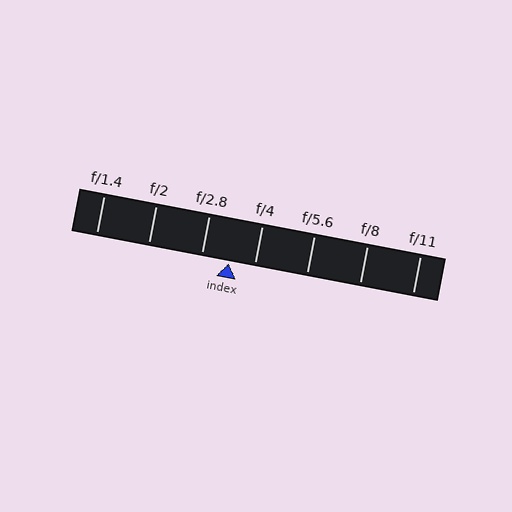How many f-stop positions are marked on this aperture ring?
There are 7 f-stop positions marked.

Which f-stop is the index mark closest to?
The index mark is closest to f/4.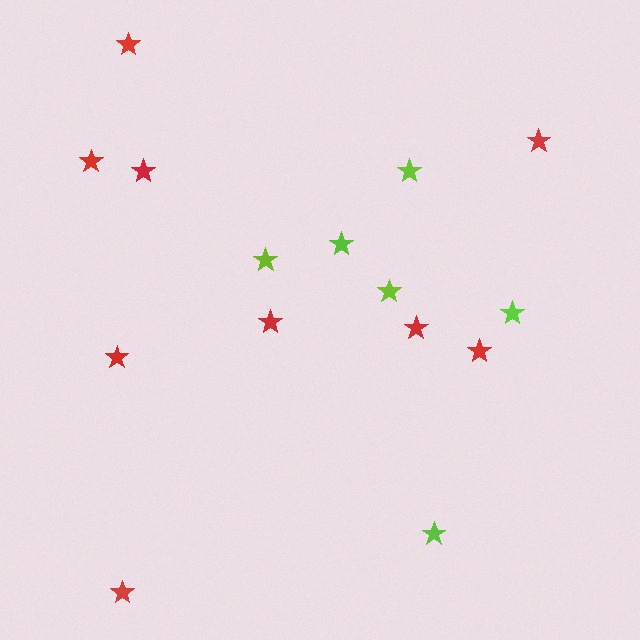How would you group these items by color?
There are 2 groups: one group of lime stars (6) and one group of red stars (9).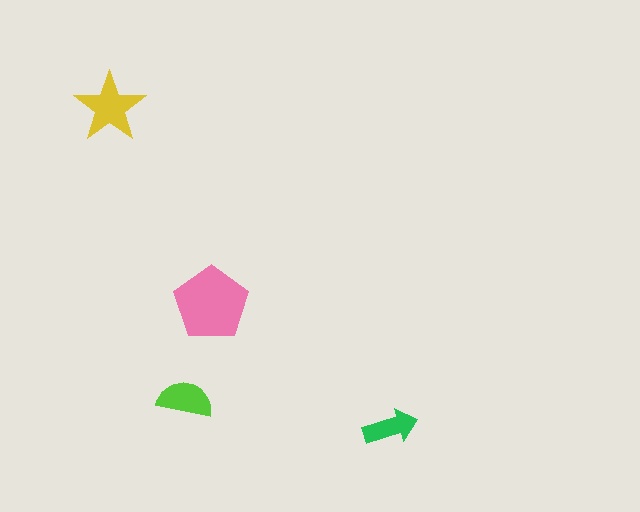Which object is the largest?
The pink pentagon.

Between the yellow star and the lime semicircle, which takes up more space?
The yellow star.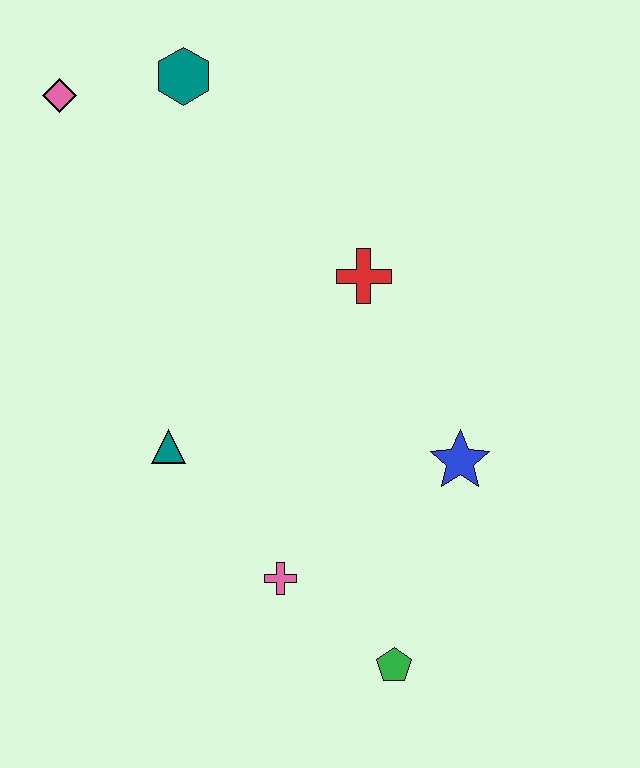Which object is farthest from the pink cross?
The pink diamond is farthest from the pink cross.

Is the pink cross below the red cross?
Yes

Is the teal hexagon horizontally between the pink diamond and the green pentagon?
Yes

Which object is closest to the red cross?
The blue star is closest to the red cross.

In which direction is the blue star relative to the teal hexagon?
The blue star is below the teal hexagon.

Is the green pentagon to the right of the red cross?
Yes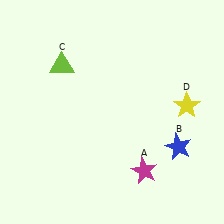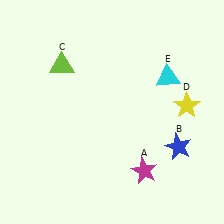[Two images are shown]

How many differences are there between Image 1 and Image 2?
There is 1 difference between the two images.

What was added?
A cyan triangle (E) was added in Image 2.